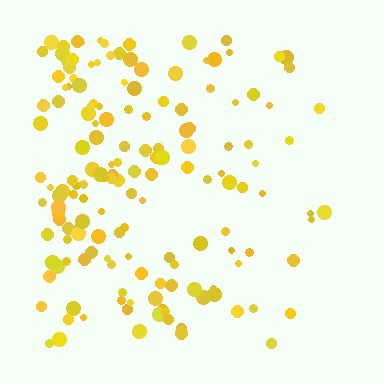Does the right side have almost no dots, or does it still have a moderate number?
Still a moderate number, just noticeably fewer than the left.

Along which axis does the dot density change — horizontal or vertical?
Horizontal.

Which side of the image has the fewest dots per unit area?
The right.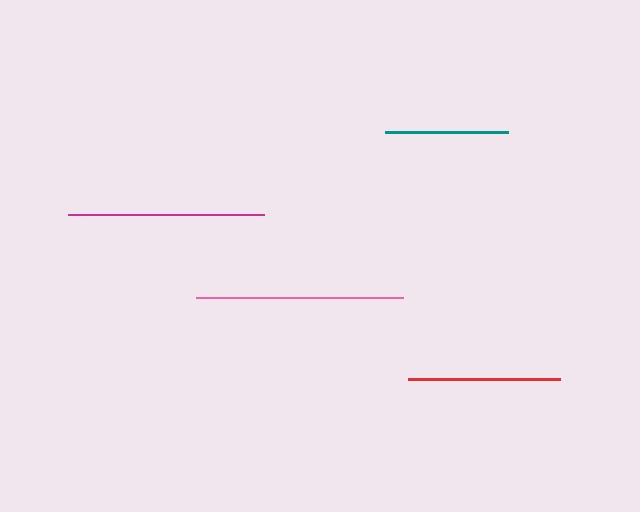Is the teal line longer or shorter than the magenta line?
The magenta line is longer than the teal line.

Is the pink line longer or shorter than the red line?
The pink line is longer than the red line.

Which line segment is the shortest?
The teal line is the shortest at approximately 123 pixels.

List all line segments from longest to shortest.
From longest to shortest: pink, magenta, red, teal.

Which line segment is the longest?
The pink line is the longest at approximately 207 pixels.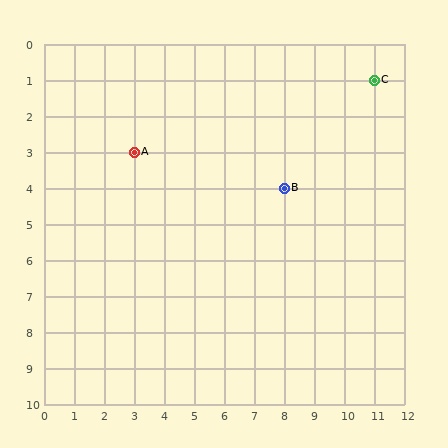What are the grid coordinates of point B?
Point B is at grid coordinates (8, 4).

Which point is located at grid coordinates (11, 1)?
Point C is at (11, 1).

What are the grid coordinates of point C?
Point C is at grid coordinates (11, 1).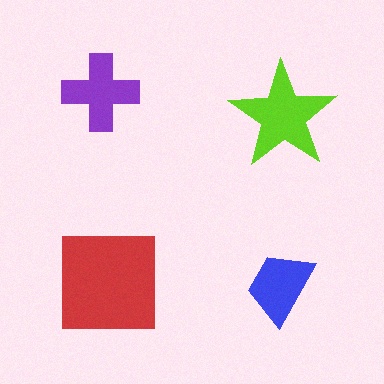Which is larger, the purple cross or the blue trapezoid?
The purple cross.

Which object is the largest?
The red square.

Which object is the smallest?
The blue trapezoid.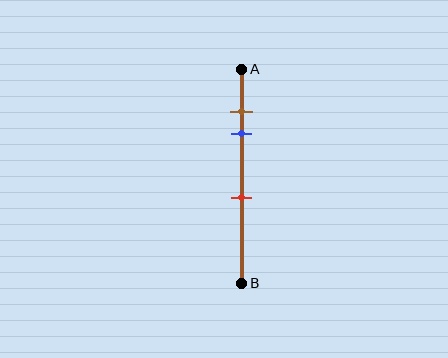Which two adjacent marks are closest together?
The brown and blue marks are the closest adjacent pair.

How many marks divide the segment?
There are 3 marks dividing the segment.